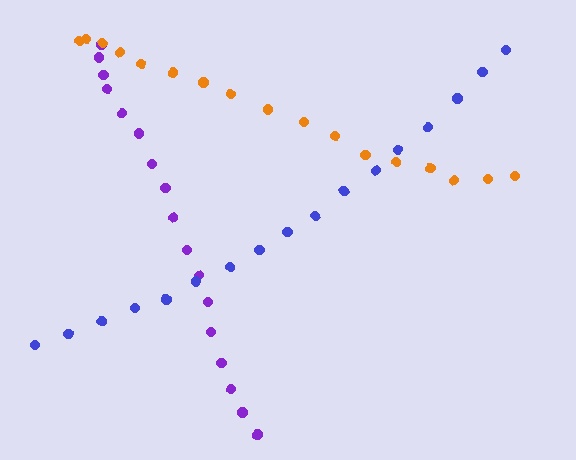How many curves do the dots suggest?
There are 3 distinct paths.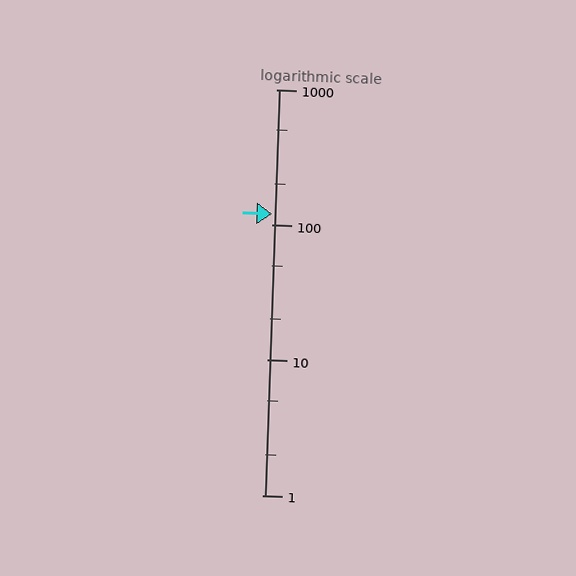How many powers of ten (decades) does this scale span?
The scale spans 3 decades, from 1 to 1000.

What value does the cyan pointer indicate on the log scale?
The pointer indicates approximately 120.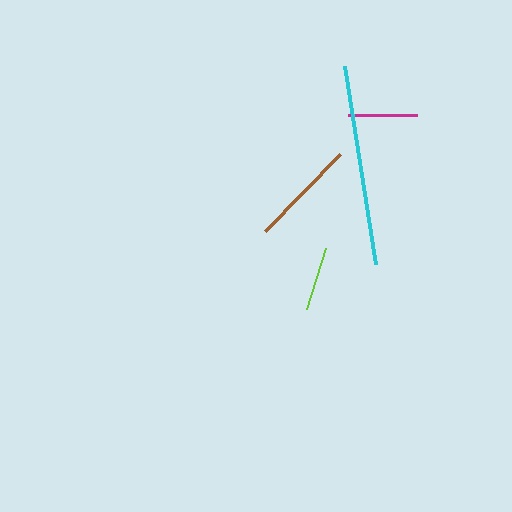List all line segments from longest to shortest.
From longest to shortest: cyan, brown, magenta, lime.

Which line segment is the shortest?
The lime line is the shortest at approximately 64 pixels.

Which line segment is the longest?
The cyan line is the longest at approximately 201 pixels.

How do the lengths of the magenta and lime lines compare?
The magenta and lime lines are approximately the same length.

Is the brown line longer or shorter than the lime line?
The brown line is longer than the lime line.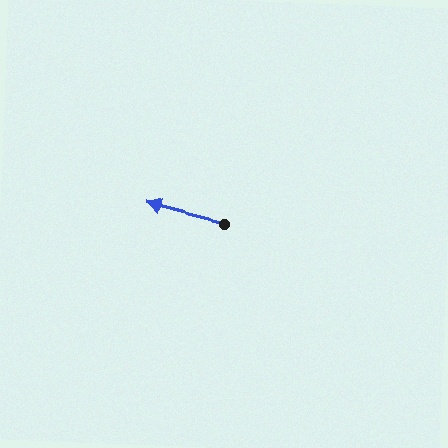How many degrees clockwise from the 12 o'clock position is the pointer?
Approximately 284 degrees.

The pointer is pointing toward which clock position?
Roughly 9 o'clock.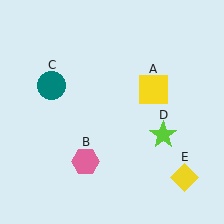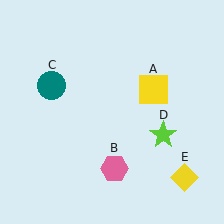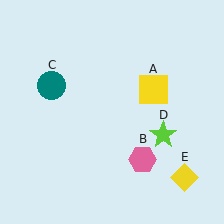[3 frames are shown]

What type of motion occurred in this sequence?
The pink hexagon (object B) rotated counterclockwise around the center of the scene.